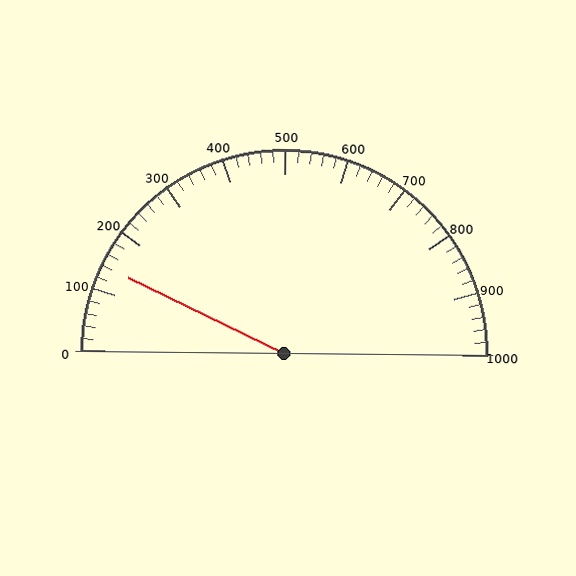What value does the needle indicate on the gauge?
The needle indicates approximately 140.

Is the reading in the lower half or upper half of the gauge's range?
The reading is in the lower half of the range (0 to 1000).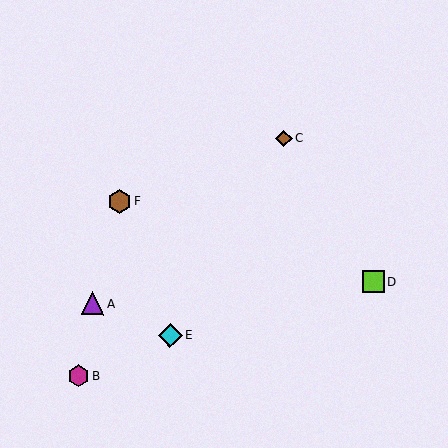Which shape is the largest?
The cyan diamond (labeled E) is the largest.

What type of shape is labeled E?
Shape E is a cyan diamond.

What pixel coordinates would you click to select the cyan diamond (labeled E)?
Click at (170, 335) to select the cyan diamond E.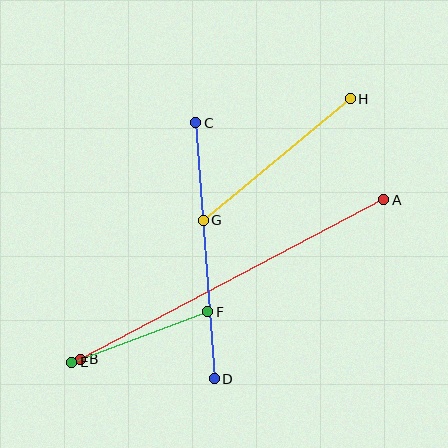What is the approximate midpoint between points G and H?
The midpoint is at approximately (277, 159) pixels.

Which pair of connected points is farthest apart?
Points A and B are farthest apart.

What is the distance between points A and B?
The distance is approximately 342 pixels.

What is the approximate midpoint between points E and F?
The midpoint is at approximately (140, 337) pixels.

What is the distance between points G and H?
The distance is approximately 191 pixels.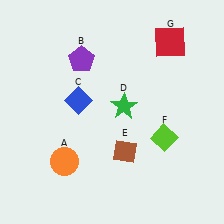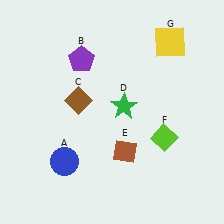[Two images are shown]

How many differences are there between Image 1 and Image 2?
There are 3 differences between the two images.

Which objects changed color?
A changed from orange to blue. C changed from blue to brown. G changed from red to yellow.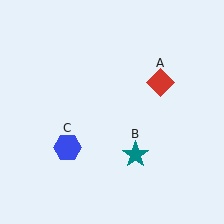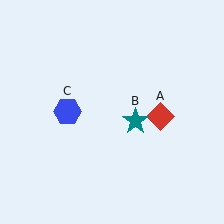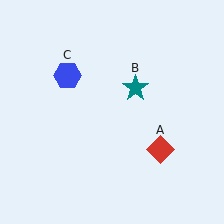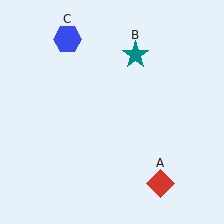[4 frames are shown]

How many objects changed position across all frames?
3 objects changed position: red diamond (object A), teal star (object B), blue hexagon (object C).